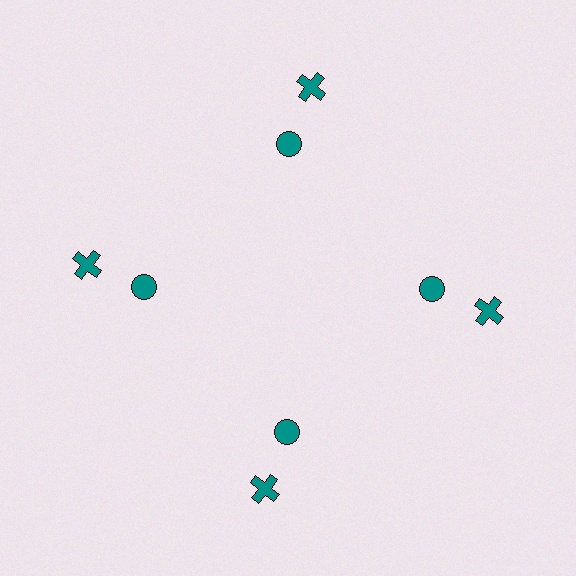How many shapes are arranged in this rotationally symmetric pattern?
There are 8 shapes, arranged in 4 groups of 2.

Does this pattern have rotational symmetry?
Yes, this pattern has 4-fold rotational symmetry. It looks the same after rotating 90 degrees around the center.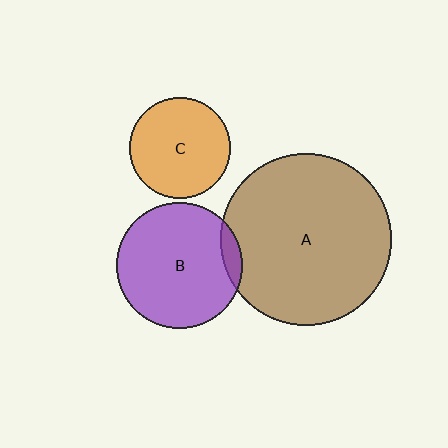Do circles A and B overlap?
Yes.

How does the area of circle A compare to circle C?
Approximately 2.9 times.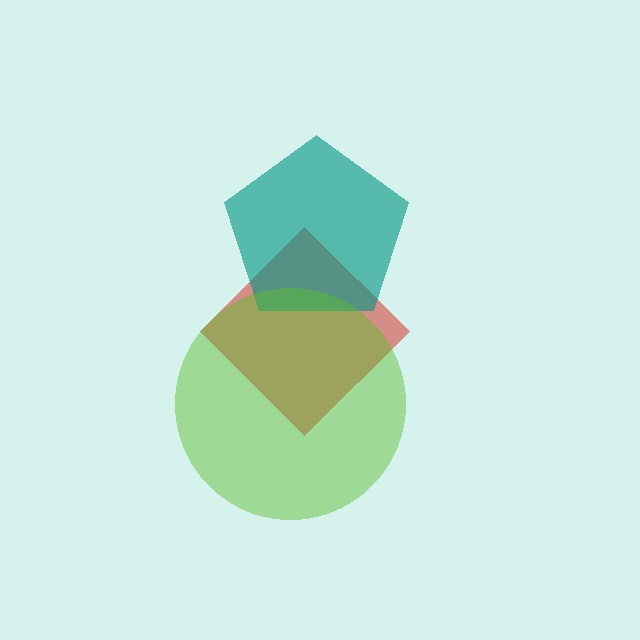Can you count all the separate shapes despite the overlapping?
Yes, there are 3 separate shapes.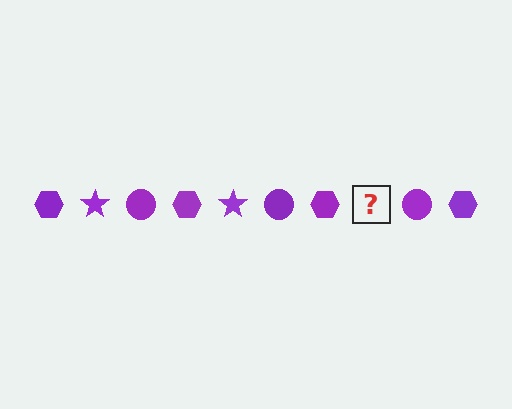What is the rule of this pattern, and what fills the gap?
The rule is that the pattern cycles through hexagon, star, circle shapes in purple. The gap should be filled with a purple star.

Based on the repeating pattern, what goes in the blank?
The blank should be a purple star.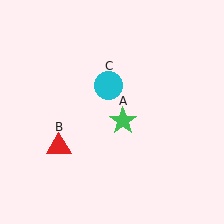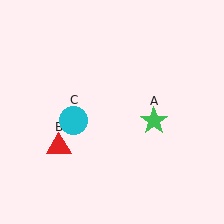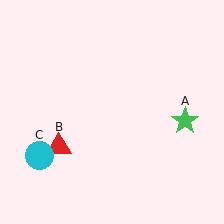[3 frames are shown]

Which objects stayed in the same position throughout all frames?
Red triangle (object B) remained stationary.